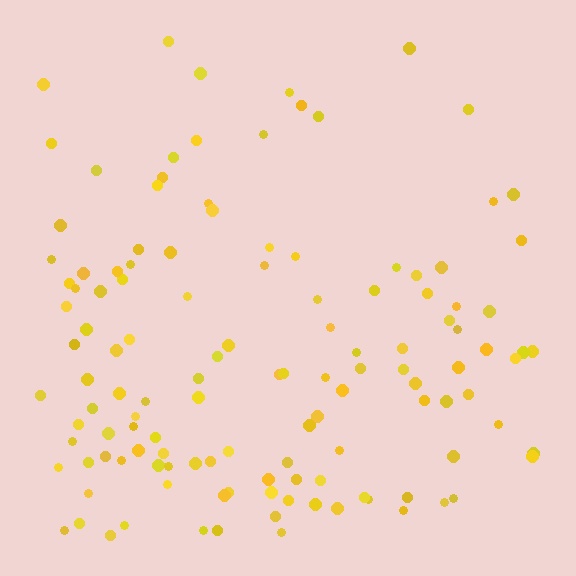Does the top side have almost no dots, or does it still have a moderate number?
Still a moderate number, just noticeably fewer than the bottom.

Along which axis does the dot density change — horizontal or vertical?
Vertical.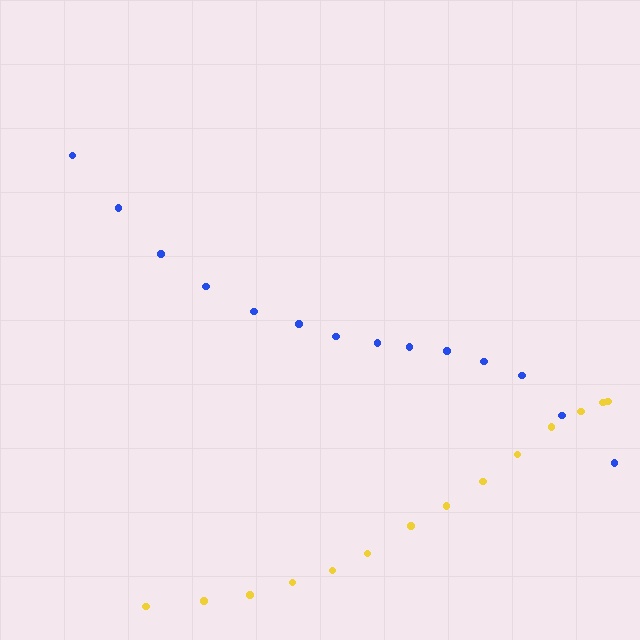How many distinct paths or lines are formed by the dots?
There are 2 distinct paths.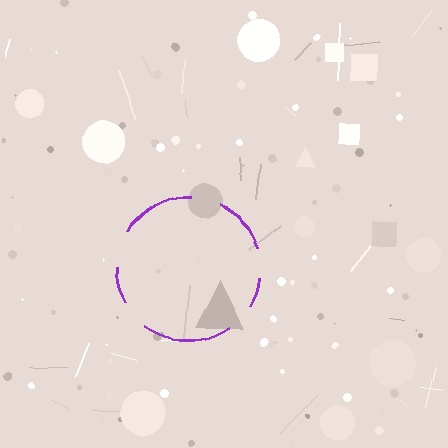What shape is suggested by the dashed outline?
The dashed outline suggests a circle.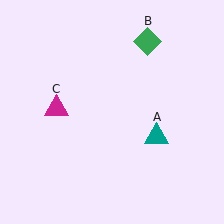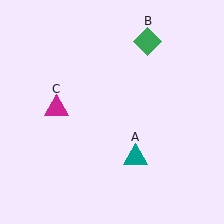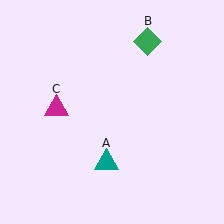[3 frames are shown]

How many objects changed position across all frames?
1 object changed position: teal triangle (object A).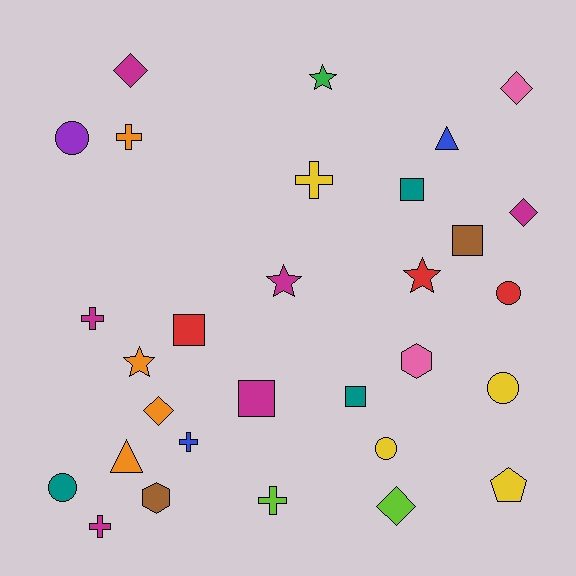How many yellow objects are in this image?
There are 4 yellow objects.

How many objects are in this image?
There are 30 objects.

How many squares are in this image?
There are 5 squares.